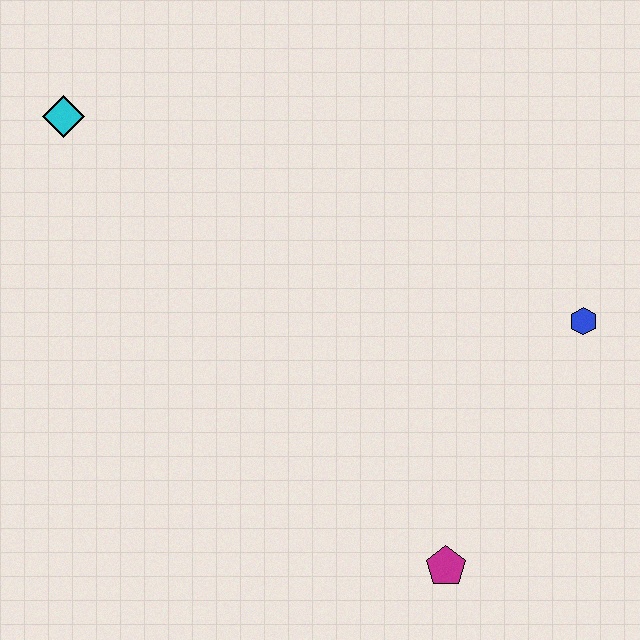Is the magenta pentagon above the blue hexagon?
No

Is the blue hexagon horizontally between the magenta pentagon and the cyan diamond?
No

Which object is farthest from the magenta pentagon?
The cyan diamond is farthest from the magenta pentagon.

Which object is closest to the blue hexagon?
The magenta pentagon is closest to the blue hexagon.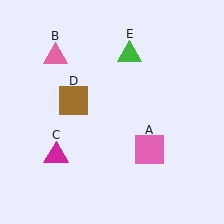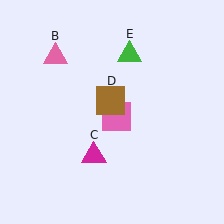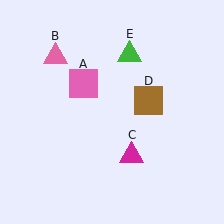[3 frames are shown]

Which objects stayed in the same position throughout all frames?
Pink triangle (object B) and green triangle (object E) remained stationary.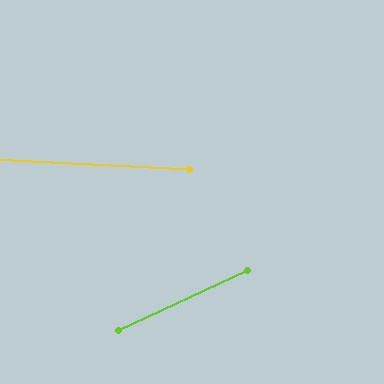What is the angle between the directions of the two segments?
Approximately 28 degrees.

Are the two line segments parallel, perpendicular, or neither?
Neither parallel nor perpendicular — they differ by about 28°.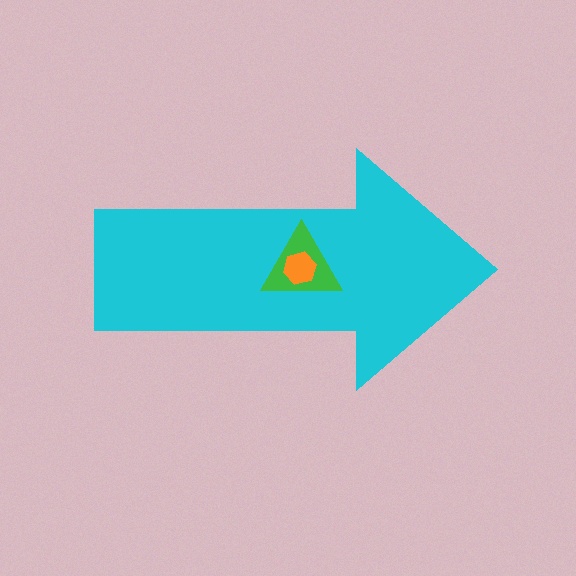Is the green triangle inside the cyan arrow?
Yes.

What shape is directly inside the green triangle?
The orange hexagon.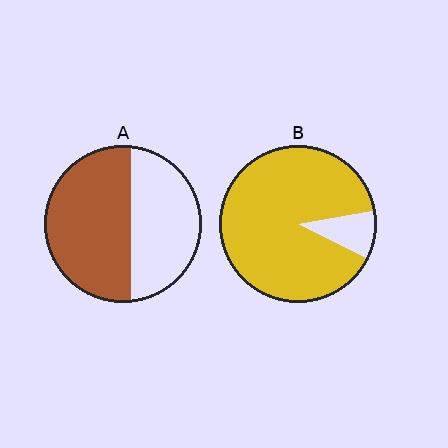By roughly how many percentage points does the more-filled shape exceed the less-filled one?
By roughly 35 percentage points (B over A).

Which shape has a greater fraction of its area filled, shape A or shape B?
Shape B.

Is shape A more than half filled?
Yes.